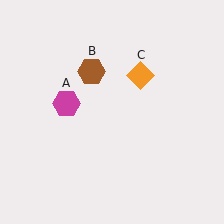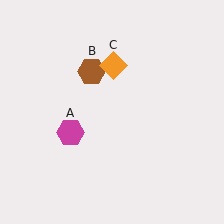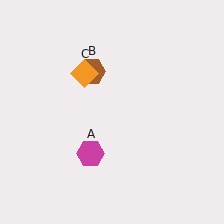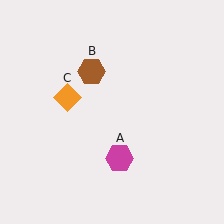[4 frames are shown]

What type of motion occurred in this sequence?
The magenta hexagon (object A), orange diamond (object C) rotated counterclockwise around the center of the scene.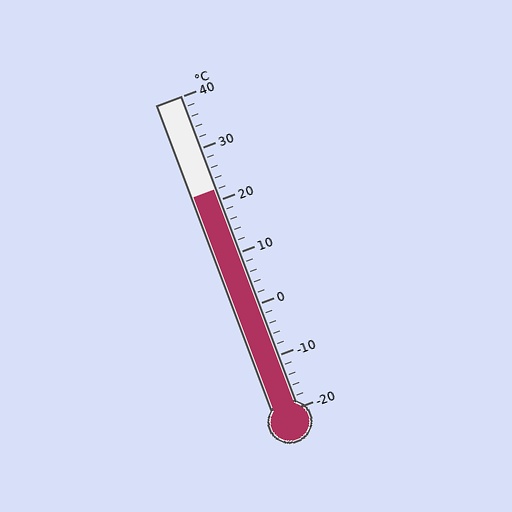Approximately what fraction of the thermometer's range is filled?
The thermometer is filled to approximately 70% of its range.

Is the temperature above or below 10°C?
The temperature is above 10°C.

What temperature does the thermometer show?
The thermometer shows approximately 22°C.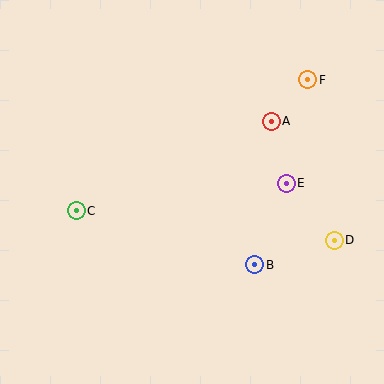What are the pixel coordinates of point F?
Point F is at (308, 80).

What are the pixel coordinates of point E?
Point E is at (286, 183).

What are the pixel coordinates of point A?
Point A is at (271, 122).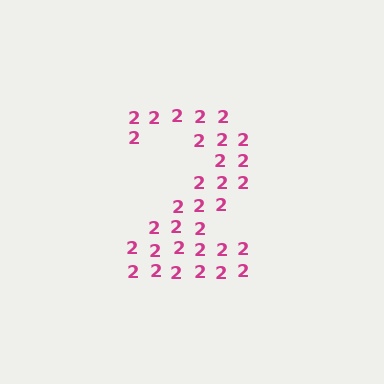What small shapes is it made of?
It is made of small digit 2's.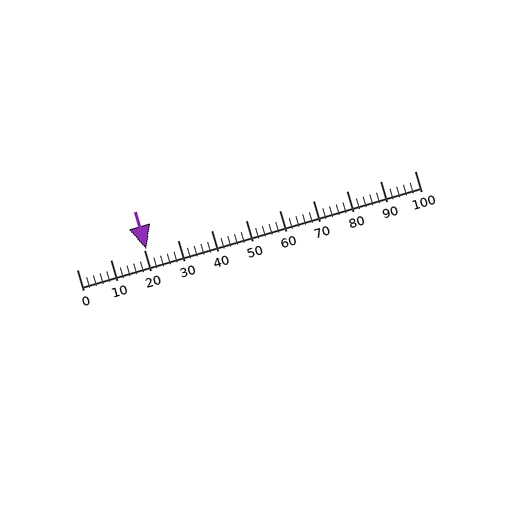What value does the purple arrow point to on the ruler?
The purple arrow points to approximately 21.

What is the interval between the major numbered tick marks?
The major tick marks are spaced 10 units apart.